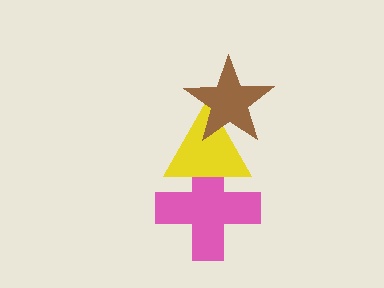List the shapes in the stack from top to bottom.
From top to bottom: the brown star, the yellow triangle, the pink cross.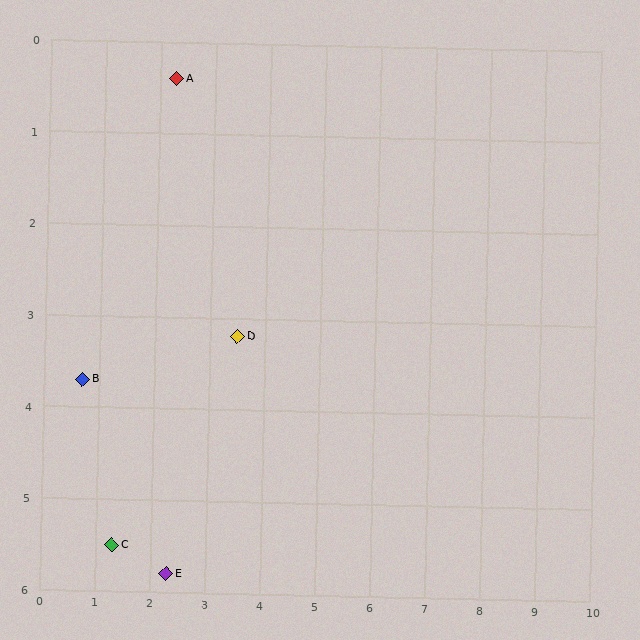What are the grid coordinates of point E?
Point E is at approximately (2.3, 5.8).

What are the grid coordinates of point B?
Point B is at approximately (0.7, 3.7).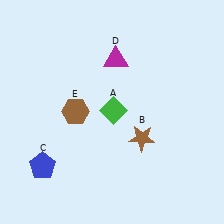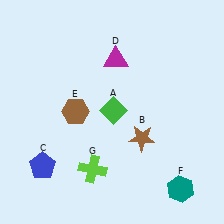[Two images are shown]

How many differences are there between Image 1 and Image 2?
There are 2 differences between the two images.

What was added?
A teal hexagon (F), a lime cross (G) were added in Image 2.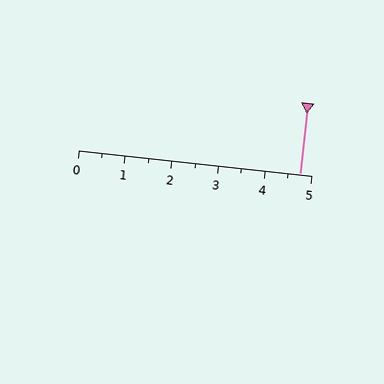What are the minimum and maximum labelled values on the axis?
The axis runs from 0 to 5.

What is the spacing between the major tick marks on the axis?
The major ticks are spaced 1 apart.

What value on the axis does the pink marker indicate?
The marker indicates approximately 4.8.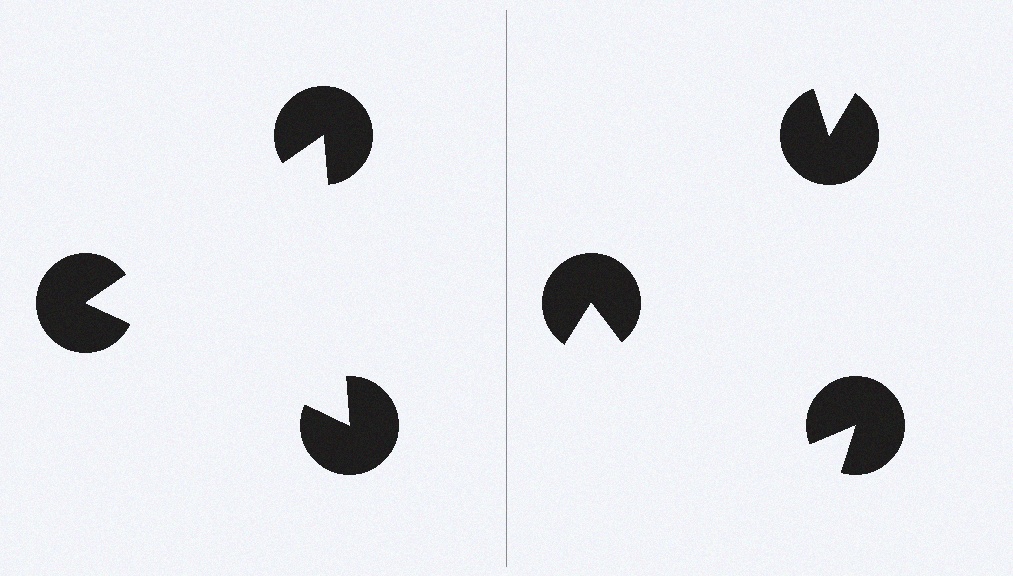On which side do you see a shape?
An illusory triangle appears on the left side. On the right side the wedge cuts are rotated, so no coherent shape forms.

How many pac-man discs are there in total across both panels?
6 — 3 on each side.